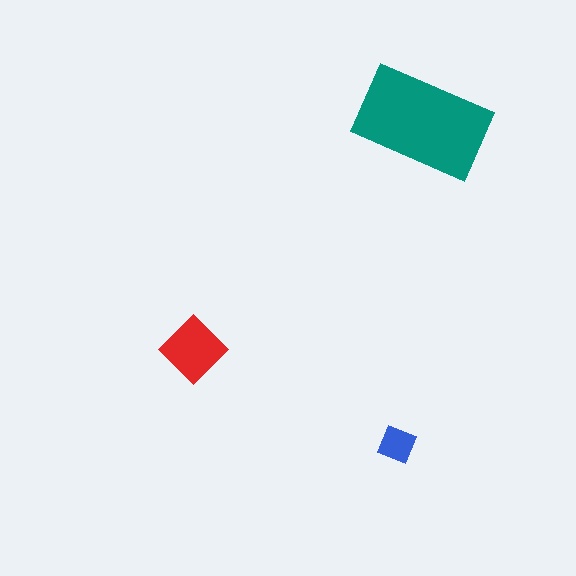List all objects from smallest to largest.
The blue square, the red diamond, the teal rectangle.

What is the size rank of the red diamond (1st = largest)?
2nd.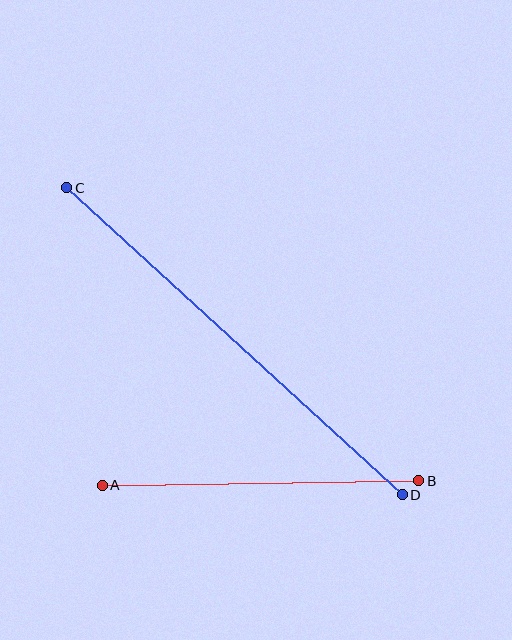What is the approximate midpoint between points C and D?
The midpoint is at approximately (235, 341) pixels.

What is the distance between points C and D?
The distance is approximately 455 pixels.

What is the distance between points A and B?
The distance is approximately 316 pixels.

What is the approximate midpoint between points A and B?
The midpoint is at approximately (261, 483) pixels.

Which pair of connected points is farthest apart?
Points C and D are farthest apart.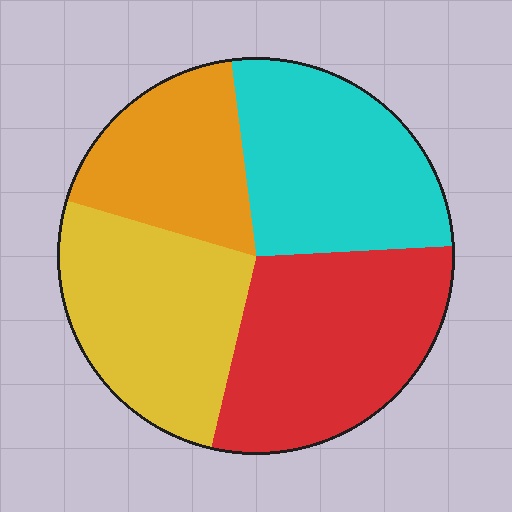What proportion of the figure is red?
Red covers around 30% of the figure.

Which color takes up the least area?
Orange, at roughly 20%.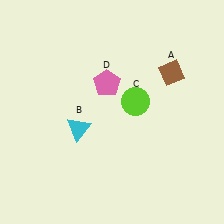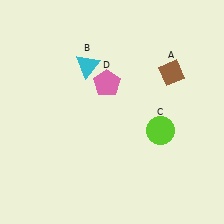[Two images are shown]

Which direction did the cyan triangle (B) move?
The cyan triangle (B) moved up.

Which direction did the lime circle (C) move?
The lime circle (C) moved down.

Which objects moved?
The objects that moved are: the cyan triangle (B), the lime circle (C).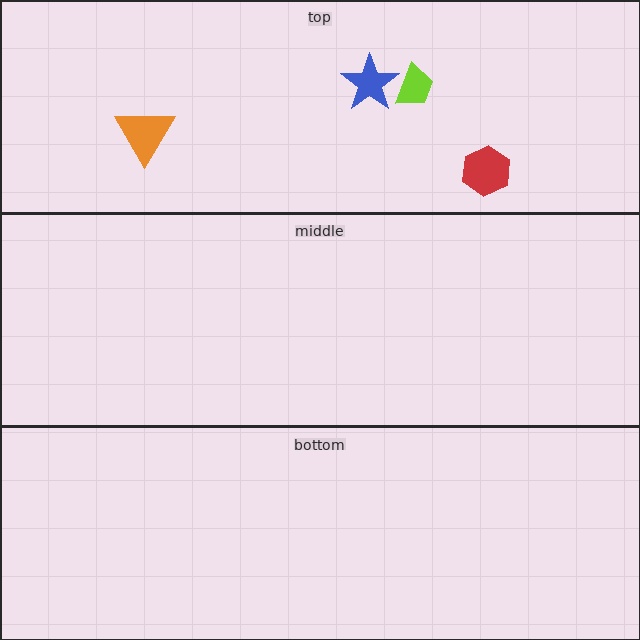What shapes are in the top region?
The blue star, the orange triangle, the red hexagon, the lime trapezoid.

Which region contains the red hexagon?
The top region.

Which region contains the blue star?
The top region.